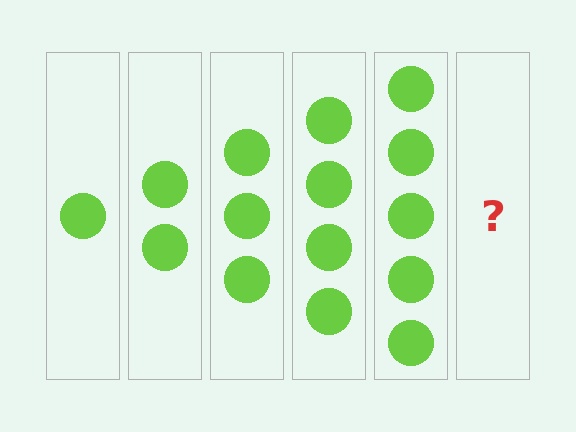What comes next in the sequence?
The next element should be 6 circles.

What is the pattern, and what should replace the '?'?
The pattern is that each step adds one more circle. The '?' should be 6 circles.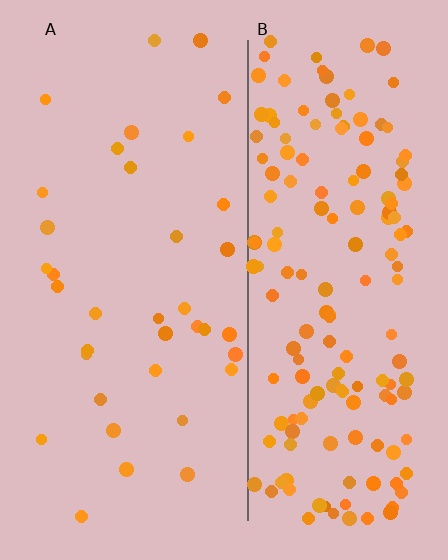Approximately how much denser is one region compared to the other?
Approximately 4.5× — region B over region A.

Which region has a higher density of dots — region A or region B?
B (the right).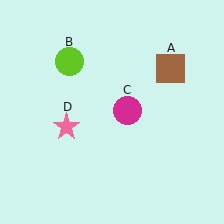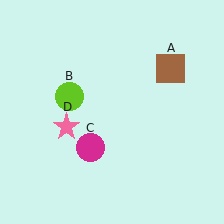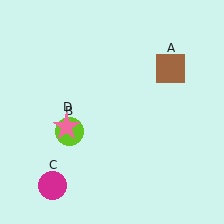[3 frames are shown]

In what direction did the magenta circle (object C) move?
The magenta circle (object C) moved down and to the left.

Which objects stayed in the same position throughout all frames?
Brown square (object A) and pink star (object D) remained stationary.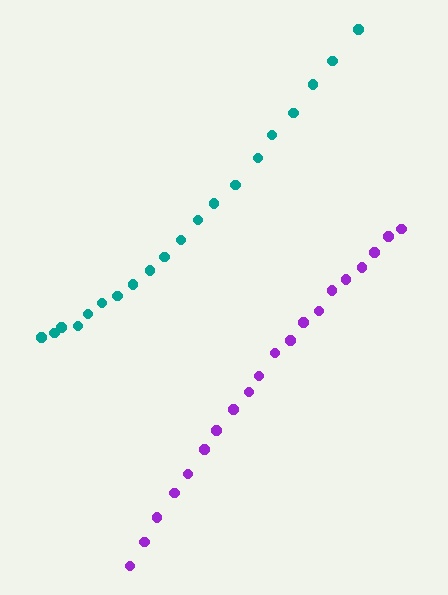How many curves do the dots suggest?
There are 2 distinct paths.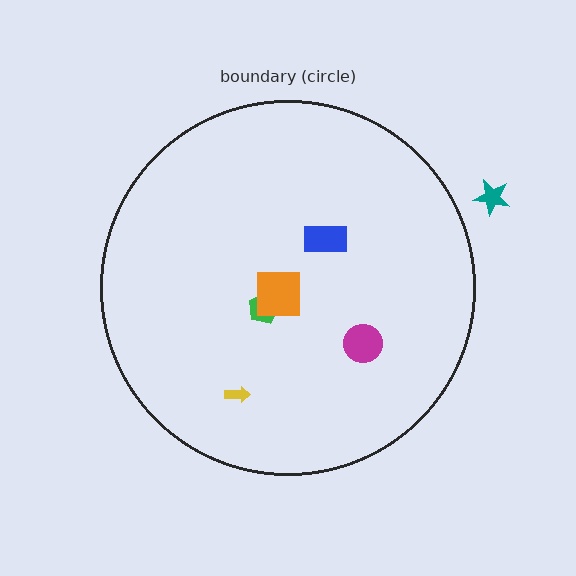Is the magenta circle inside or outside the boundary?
Inside.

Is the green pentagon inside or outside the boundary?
Inside.